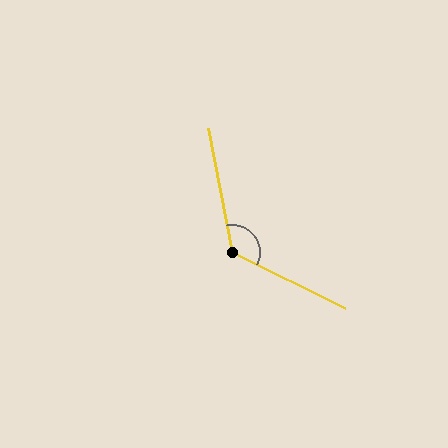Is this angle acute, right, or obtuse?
It is obtuse.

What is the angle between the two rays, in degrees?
Approximately 127 degrees.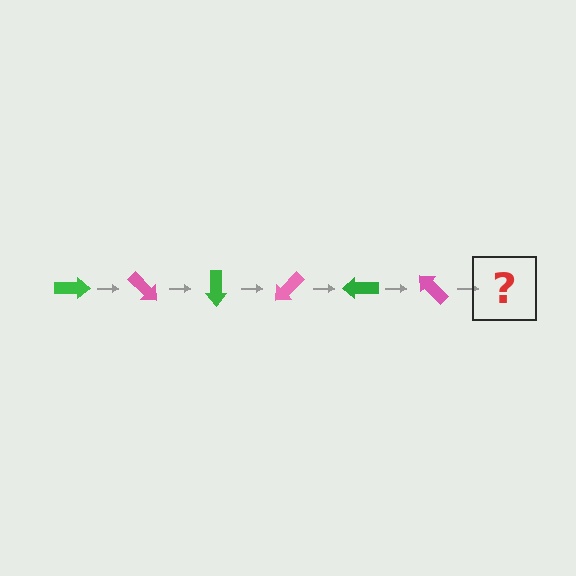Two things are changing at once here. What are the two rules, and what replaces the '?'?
The two rules are that it rotates 45 degrees each step and the color cycles through green and pink. The '?' should be a green arrow, rotated 270 degrees from the start.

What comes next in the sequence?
The next element should be a green arrow, rotated 270 degrees from the start.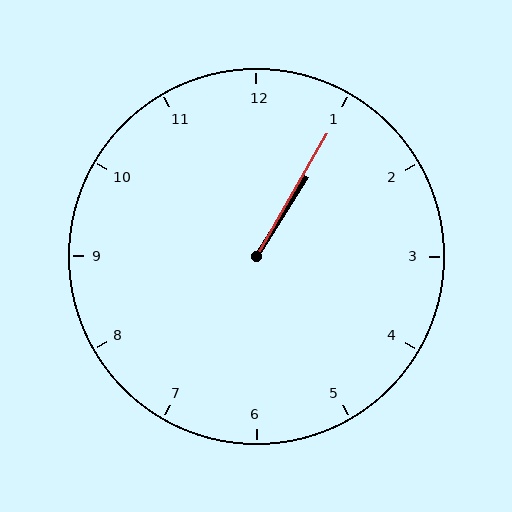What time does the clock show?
1:05.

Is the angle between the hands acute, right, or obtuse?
It is acute.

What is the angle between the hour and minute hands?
Approximately 2 degrees.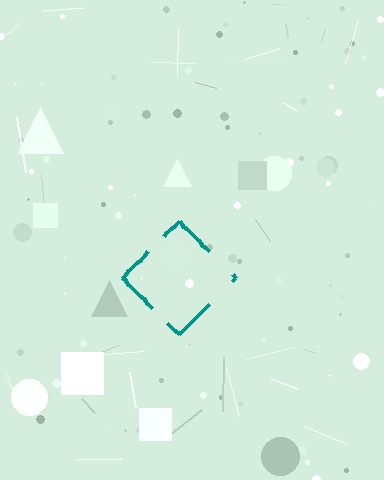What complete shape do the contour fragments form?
The contour fragments form a diamond.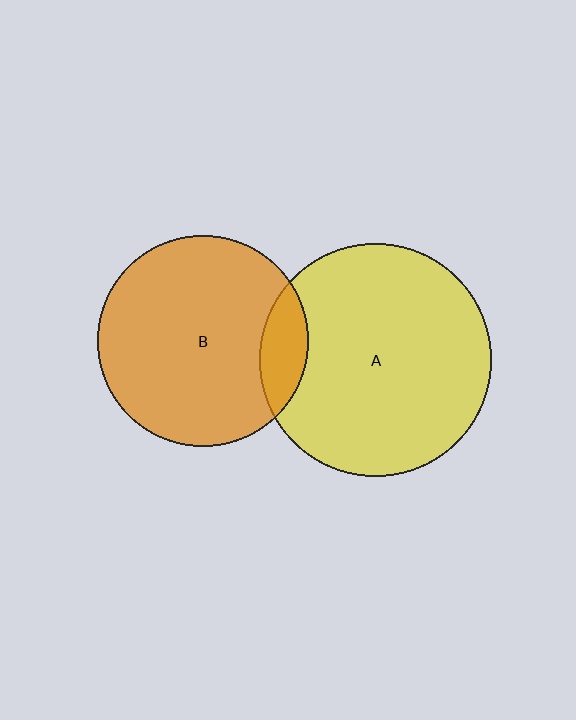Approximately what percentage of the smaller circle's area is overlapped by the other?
Approximately 15%.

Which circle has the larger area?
Circle A (yellow).